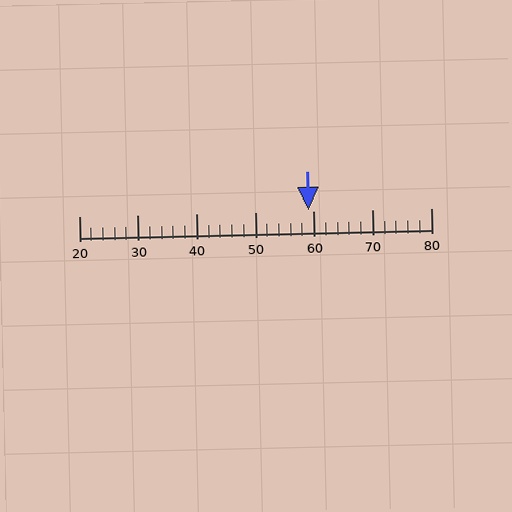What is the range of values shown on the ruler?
The ruler shows values from 20 to 80.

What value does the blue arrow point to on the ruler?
The blue arrow points to approximately 59.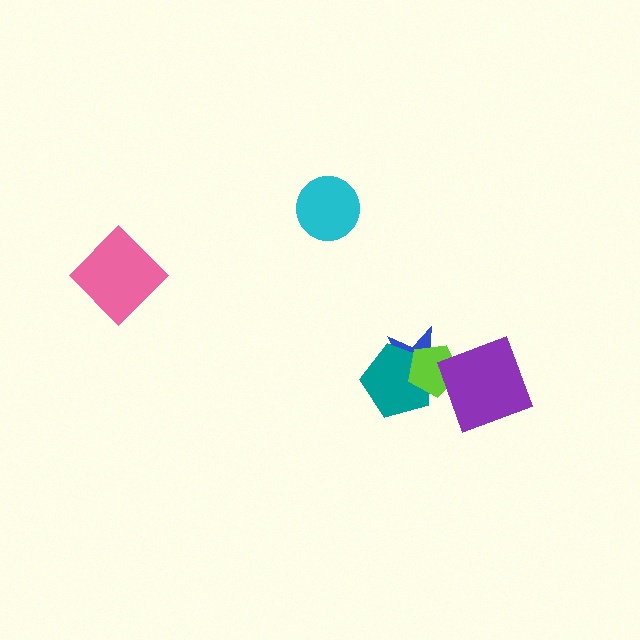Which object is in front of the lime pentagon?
The purple square is in front of the lime pentagon.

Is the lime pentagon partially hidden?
Yes, it is partially covered by another shape.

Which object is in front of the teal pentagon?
The lime pentagon is in front of the teal pentagon.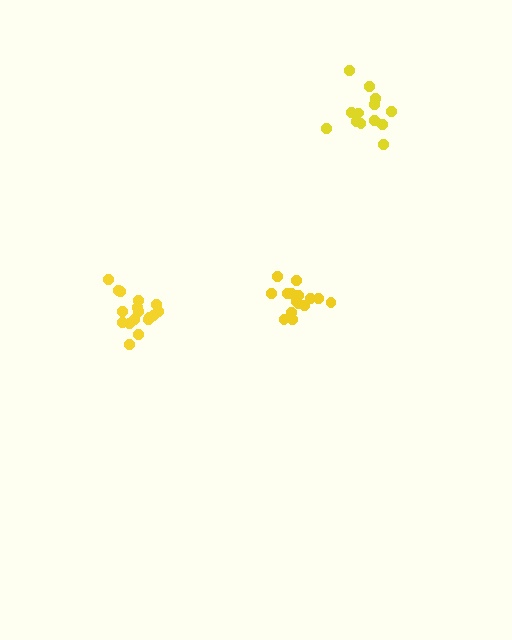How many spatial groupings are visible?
There are 3 spatial groupings.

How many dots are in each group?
Group 1: 17 dots, Group 2: 15 dots, Group 3: 13 dots (45 total).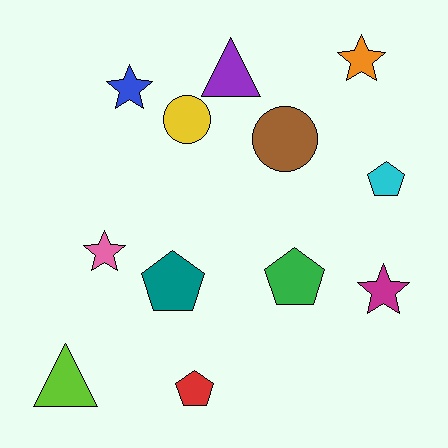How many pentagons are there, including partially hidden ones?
There are 4 pentagons.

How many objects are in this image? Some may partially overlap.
There are 12 objects.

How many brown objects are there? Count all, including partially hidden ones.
There is 1 brown object.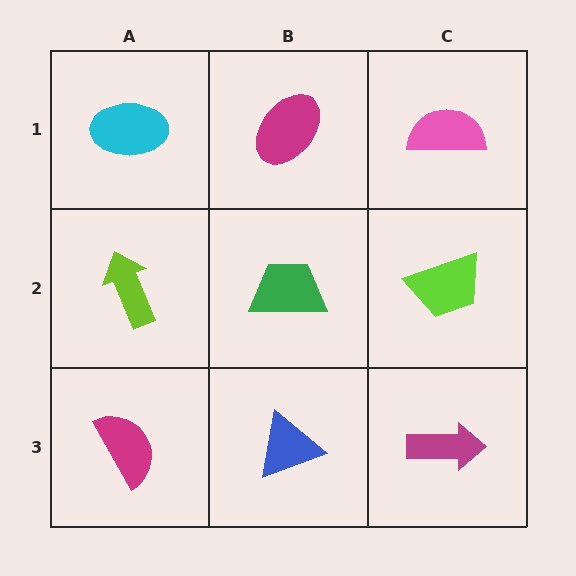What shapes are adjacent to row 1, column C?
A lime trapezoid (row 2, column C), a magenta ellipse (row 1, column B).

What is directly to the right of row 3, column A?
A blue triangle.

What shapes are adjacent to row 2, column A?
A cyan ellipse (row 1, column A), a magenta semicircle (row 3, column A), a green trapezoid (row 2, column B).